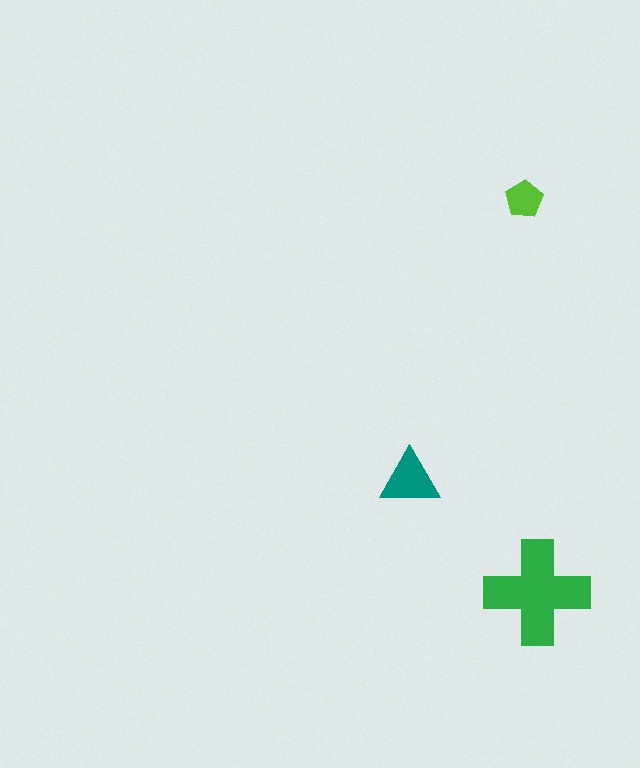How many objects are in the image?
There are 3 objects in the image.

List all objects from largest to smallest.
The green cross, the teal triangle, the lime pentagon.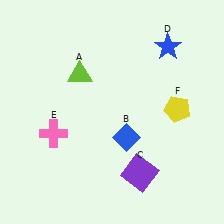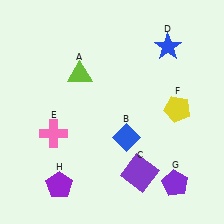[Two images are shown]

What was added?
A purple pentagon (G), a purple pentagon (H) were added in Image 2.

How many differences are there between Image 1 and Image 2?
There are 2 differences between the two images.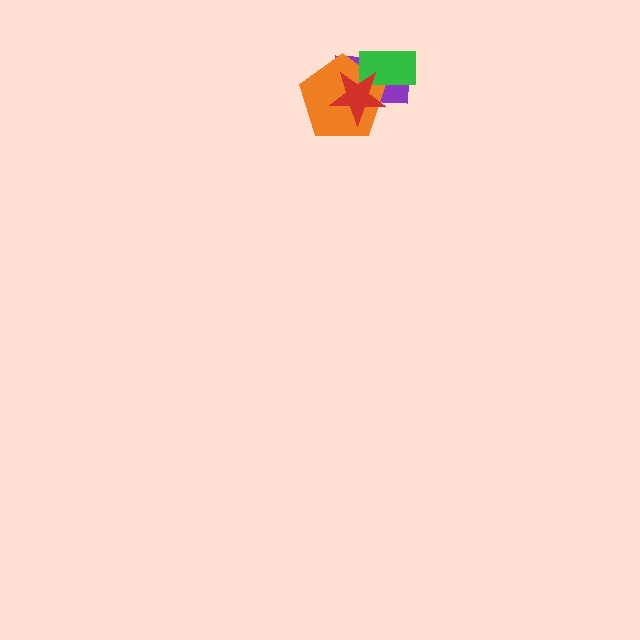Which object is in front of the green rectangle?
The red star is in front of the green rectangle.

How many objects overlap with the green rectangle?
3 objects overlap with the green rectangle.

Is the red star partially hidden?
No, no other shape covers it.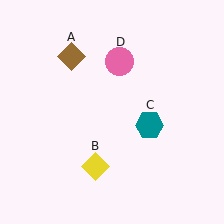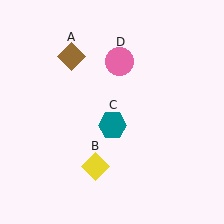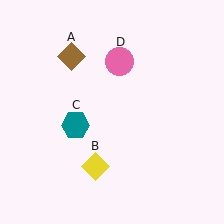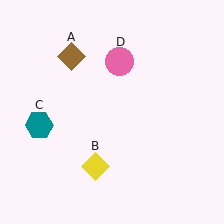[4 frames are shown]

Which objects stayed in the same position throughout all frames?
Brown diamond (object A) and yellow diamond (object B) and pink circle (object D) remained stationary.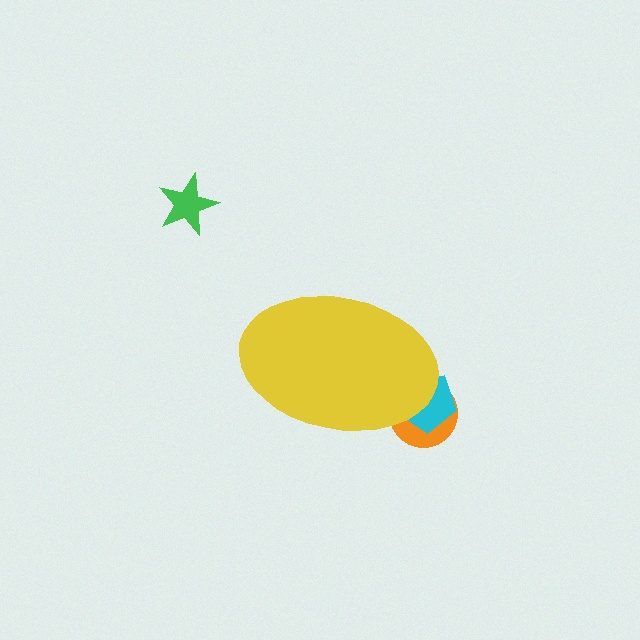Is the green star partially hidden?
No, the green star is fully visible.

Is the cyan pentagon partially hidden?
Yes, the cyan pentagon is partially hidden behind the yellow ellipse.